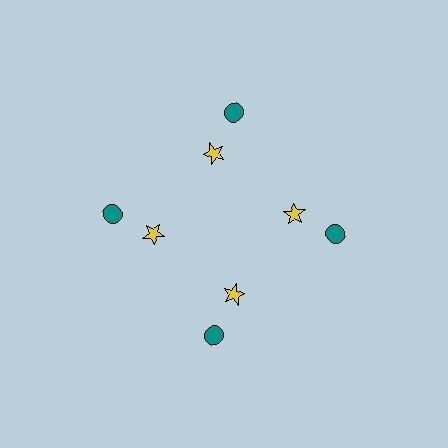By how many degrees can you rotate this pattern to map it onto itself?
The pattern maps onto itself every 90 degrees of rotation.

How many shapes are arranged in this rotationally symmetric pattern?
There are 8 shapes, arranged in 4 groups of 2.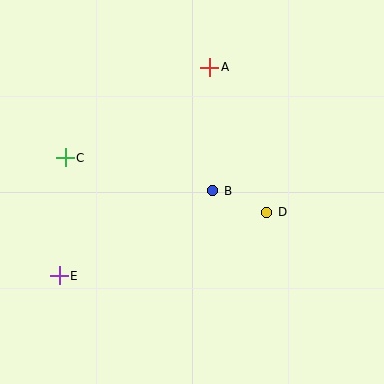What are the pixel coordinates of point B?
Point B is at (213, 191).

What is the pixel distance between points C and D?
The distance between C and D is 209 pixels.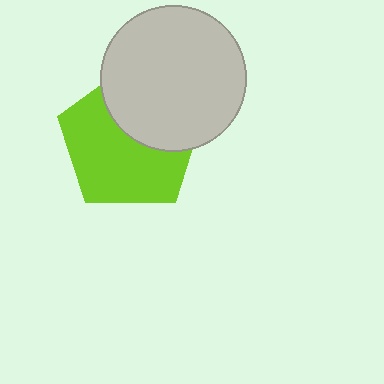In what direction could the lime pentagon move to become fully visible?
The lime pentagon could move toward the lower-left. That would shift it out from behind the light gray circle entirely.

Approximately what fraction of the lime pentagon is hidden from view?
Roughly 39% of the lime pentagon is hidden behind the light gray circle.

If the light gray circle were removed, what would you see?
You would see the complete lime pentagon.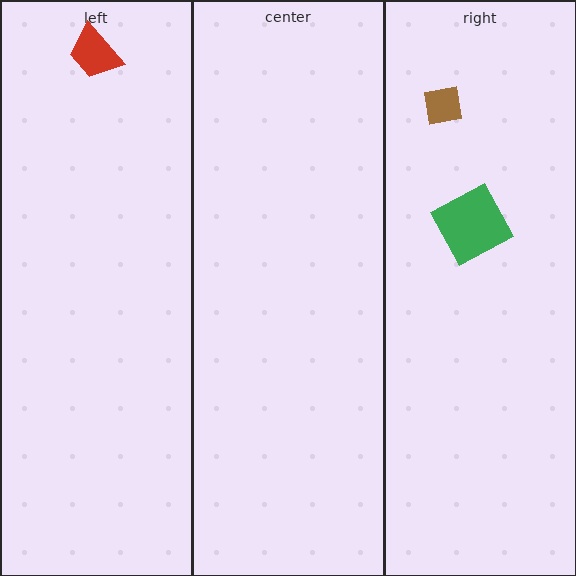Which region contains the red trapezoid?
The left region.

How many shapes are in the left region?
1.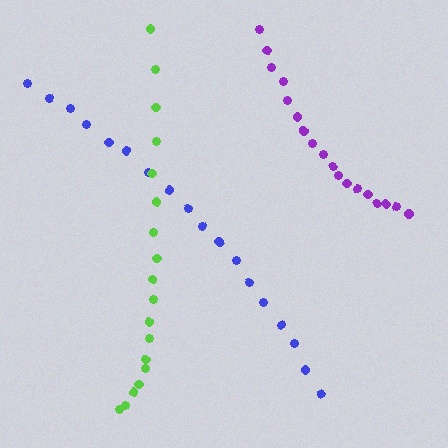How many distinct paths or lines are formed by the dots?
There are 3 distinct paths.